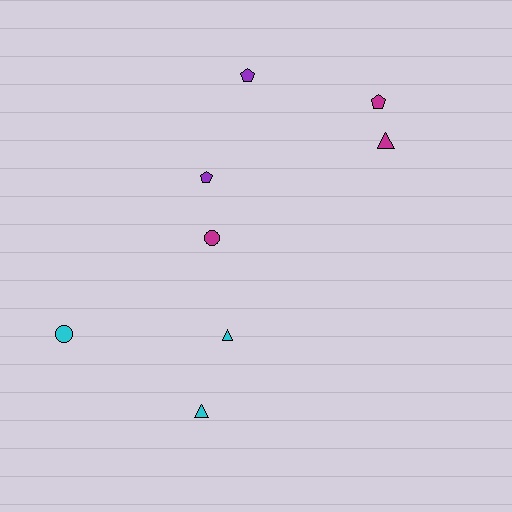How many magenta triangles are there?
There is 1 magenta triangle.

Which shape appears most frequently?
Pentagon, with 3 objects.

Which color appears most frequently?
Cyan, with 3 objects.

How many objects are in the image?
There are 8 objects.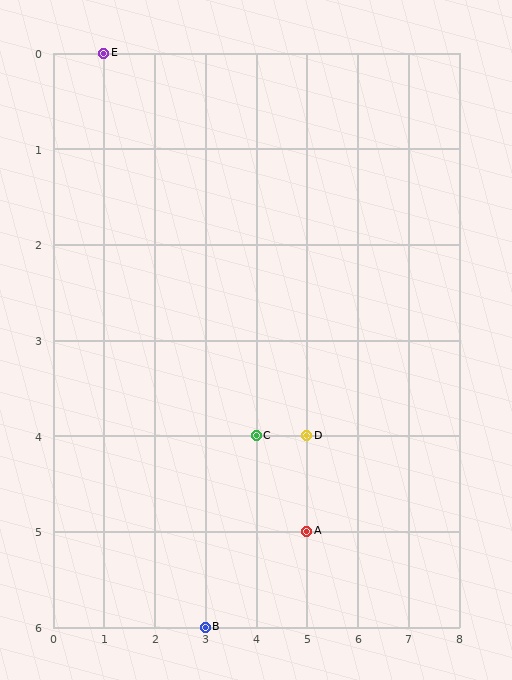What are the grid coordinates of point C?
Point C is at grid coordinates (4, 4).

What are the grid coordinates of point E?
Point E is at grid coordinates (1, 0).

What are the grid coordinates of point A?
Point A is at grid coordinates (5, 5).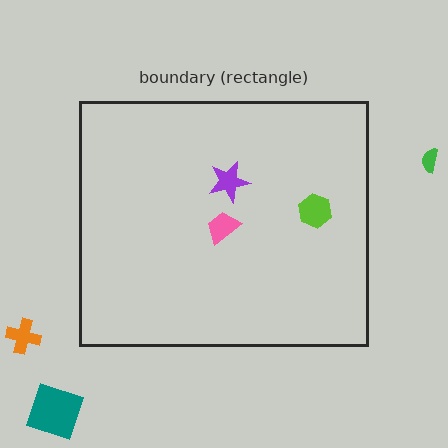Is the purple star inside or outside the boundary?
Inside.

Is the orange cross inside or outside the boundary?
Outside.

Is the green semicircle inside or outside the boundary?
Outside.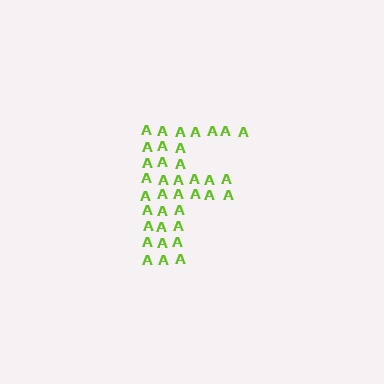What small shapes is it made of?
It is made of small letter A's.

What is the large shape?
The large shape is the letter F.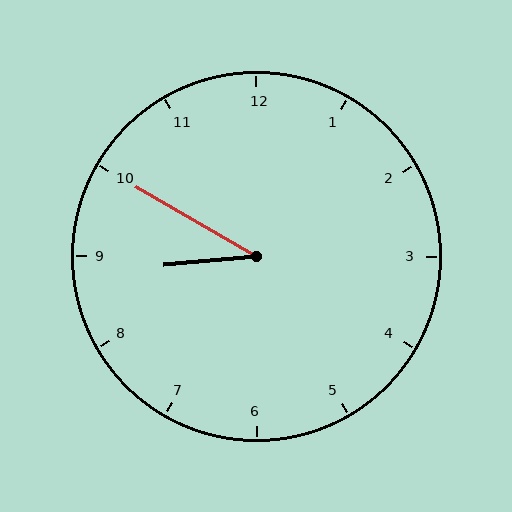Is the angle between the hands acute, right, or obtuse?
It is acute.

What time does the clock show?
8:50.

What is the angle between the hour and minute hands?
Approximately 35 degrees.